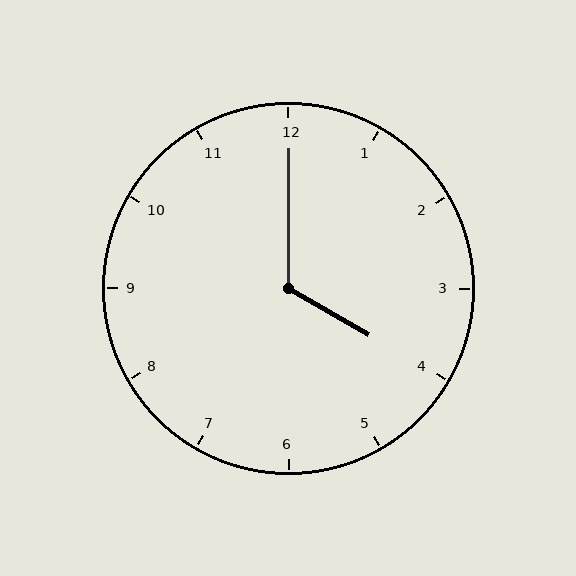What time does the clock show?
4:00.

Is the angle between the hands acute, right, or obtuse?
It is obtuse.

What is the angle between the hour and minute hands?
Approximately 120 degrees.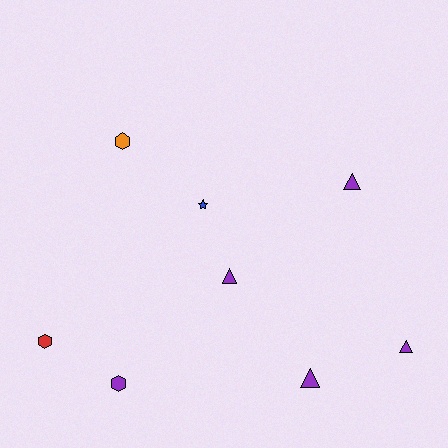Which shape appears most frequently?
Triangle, with 4 objects.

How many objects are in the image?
There are 8 objects.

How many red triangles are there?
There are no red triangles.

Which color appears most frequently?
Purple, with 5 objects.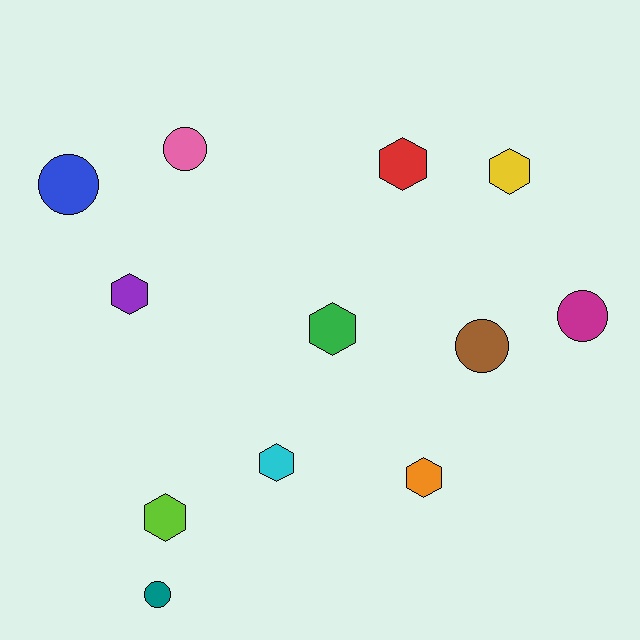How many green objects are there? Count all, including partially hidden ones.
There is 1 green object.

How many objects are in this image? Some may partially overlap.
There are 12 objects.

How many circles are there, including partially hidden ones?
There are 5 circles.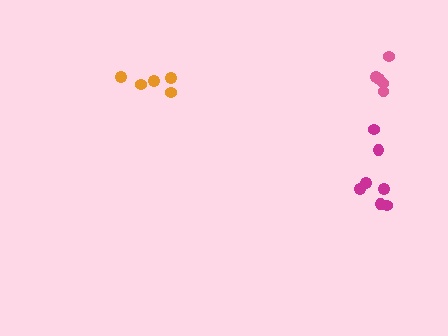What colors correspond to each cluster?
The clusters are colored: pink, orange, magenta.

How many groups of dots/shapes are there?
There are 3 groups.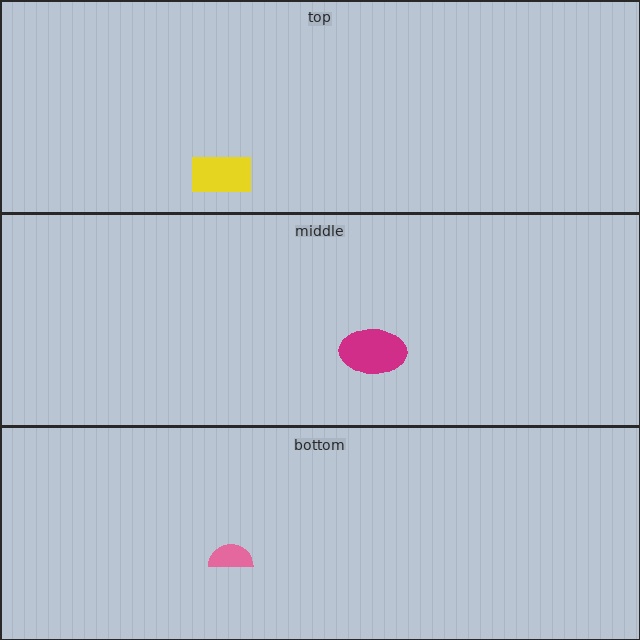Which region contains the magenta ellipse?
The middle region.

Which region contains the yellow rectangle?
The top region.